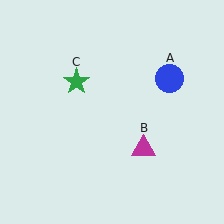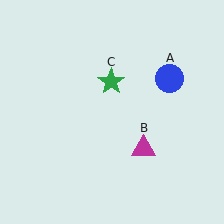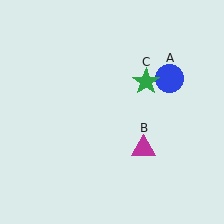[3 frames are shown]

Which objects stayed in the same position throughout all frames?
Blue circle (object A) and magenta triangle (object B) remained stationary.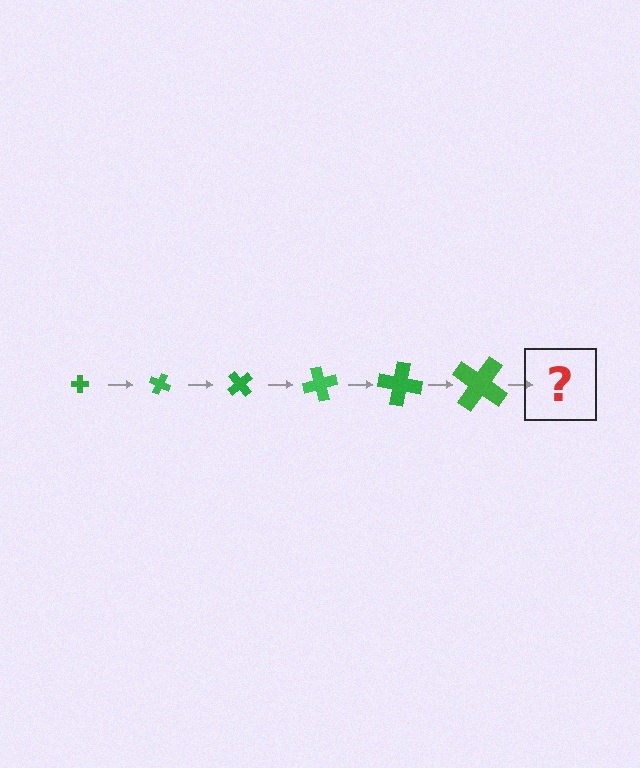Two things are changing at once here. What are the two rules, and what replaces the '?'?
The two rules are that the cross grows larger each step and it rotates 25 degrees each step. The '?' should be a cross, larger than the previous one and rotated 150 degrees from the start.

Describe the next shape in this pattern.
It should be a cross, larger than the previous one and rotated 150 degrees from the start.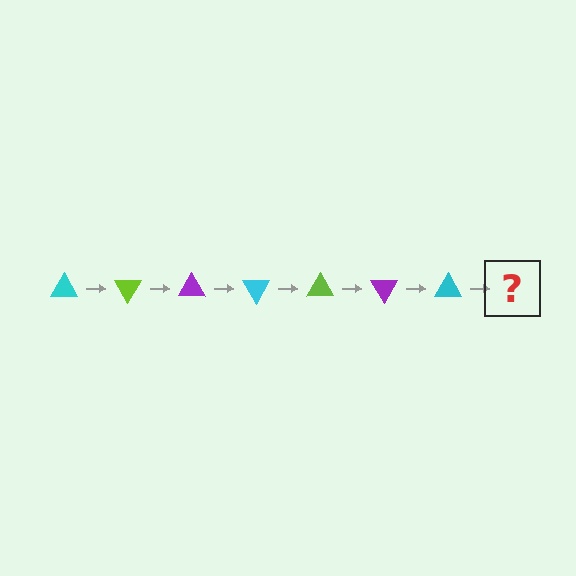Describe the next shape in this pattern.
It should be a lime triangle, rotated 420 degrees from the start.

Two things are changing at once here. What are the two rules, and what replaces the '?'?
The two rules are that it rotates 60 degrees each step and the color cycles through cyan, lime, and purple. The '?' should be a lime triangle, rotated 420 degrees from the start.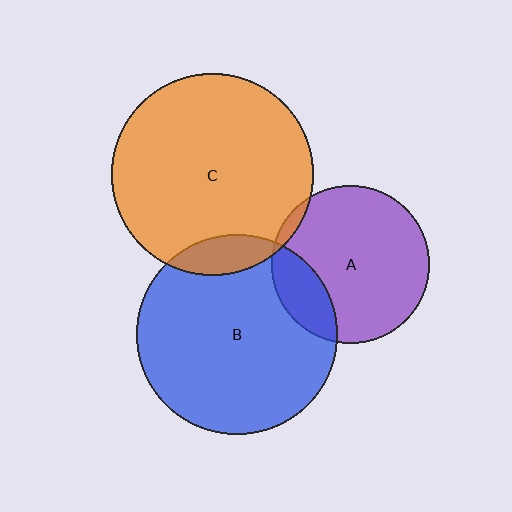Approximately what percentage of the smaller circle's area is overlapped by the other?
Approximately 5%.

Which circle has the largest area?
Circle C (orange).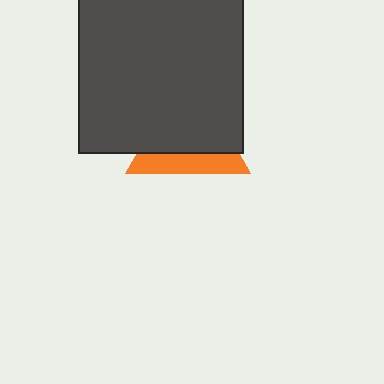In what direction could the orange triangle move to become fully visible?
The orange triangle could move down. That would shift it out from behind the dark gray square entirely.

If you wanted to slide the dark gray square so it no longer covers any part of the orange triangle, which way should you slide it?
Slide it up — that is the most direct way to separate the two shapes.